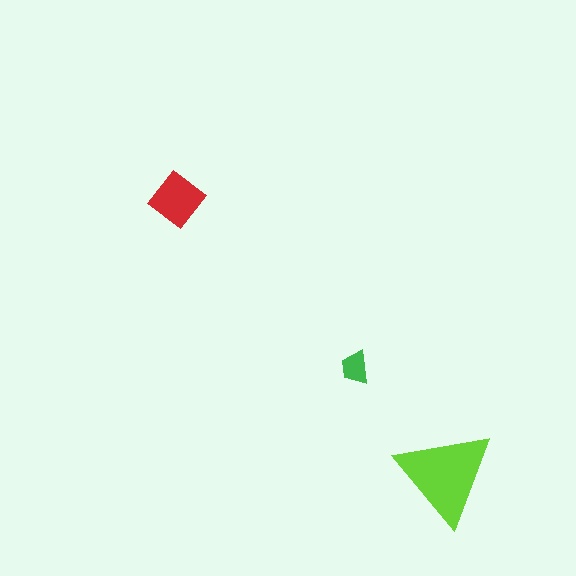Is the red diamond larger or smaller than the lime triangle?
Smaller.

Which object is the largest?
The lime triangle.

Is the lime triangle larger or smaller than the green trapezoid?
Larger.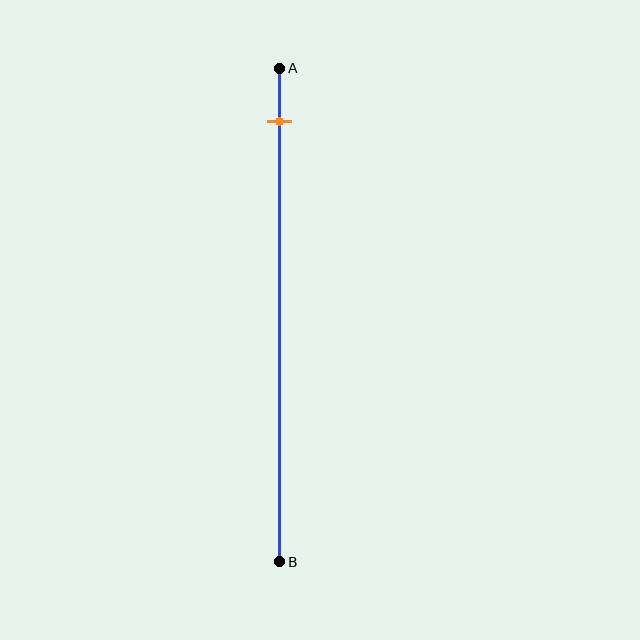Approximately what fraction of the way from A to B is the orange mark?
The orange mark is approximately 10% of the way from A to B.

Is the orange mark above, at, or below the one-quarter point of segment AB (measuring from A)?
The orange mark is above the one-quarter point of segment AB.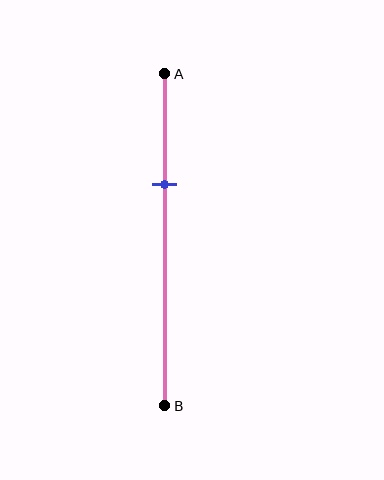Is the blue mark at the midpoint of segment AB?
No, the mark is at about 35% from A, not at the 50% midpoint.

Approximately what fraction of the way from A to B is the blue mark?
The blue mark is approximately 35% of the way from A to B.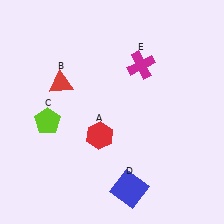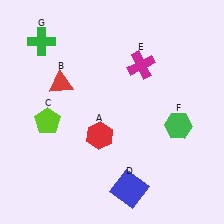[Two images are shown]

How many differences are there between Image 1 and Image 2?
There are 2 differences between the two images.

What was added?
A green hexagon (F), a green cross (G) were added in Image 2.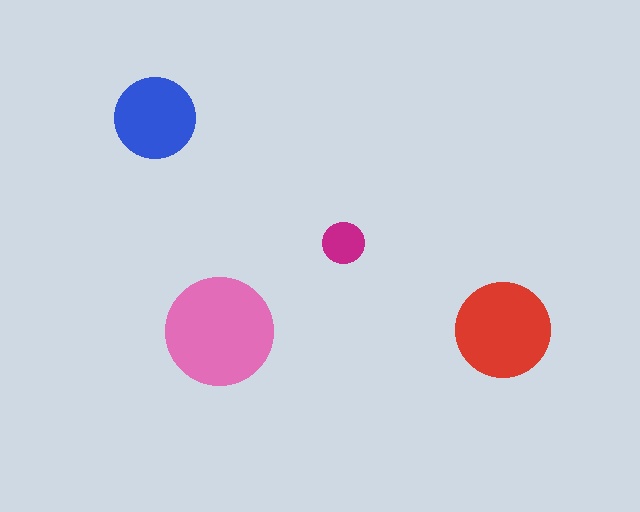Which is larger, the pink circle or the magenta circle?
The pink one.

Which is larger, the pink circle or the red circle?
The pink one.